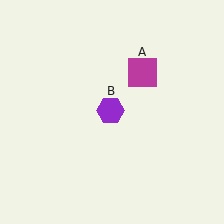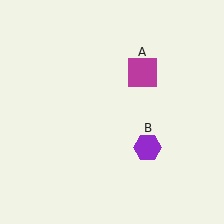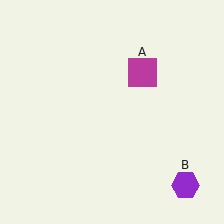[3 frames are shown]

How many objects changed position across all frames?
1 object changed position: purple hexagon (object B).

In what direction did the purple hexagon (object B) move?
The purple hexagon (object B) moved down and to the right.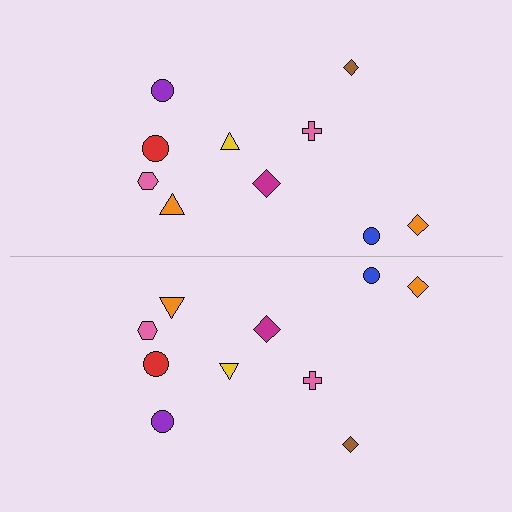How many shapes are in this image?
There are 20 shapes in this image.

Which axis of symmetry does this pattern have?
The pattern has a horizontal axis of symmetry running through the center of the image.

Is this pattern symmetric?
Yes, this pattern has bilateral (reflection) symmetry.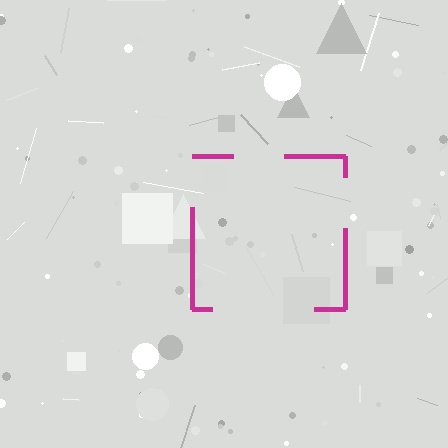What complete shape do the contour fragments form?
The contour fragments form a square.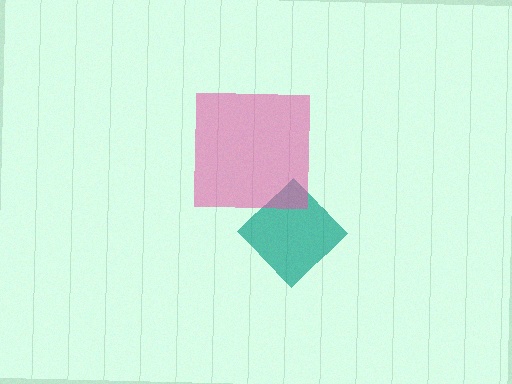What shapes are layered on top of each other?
The layered shapes are: a teal diamond, a pink square.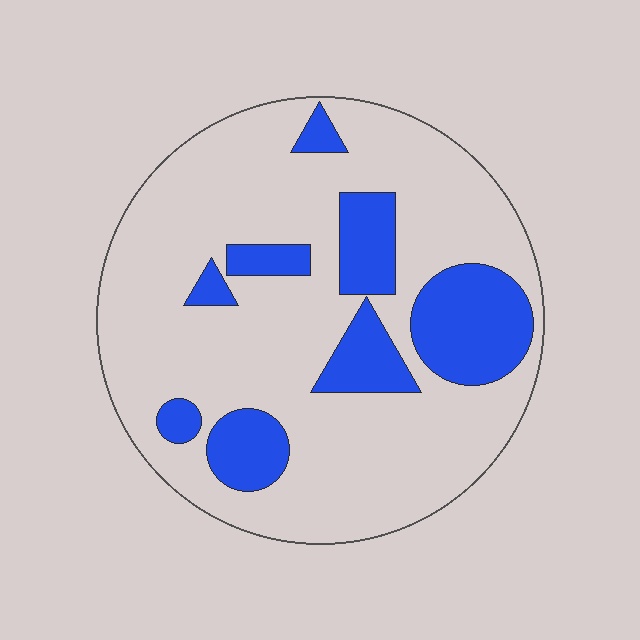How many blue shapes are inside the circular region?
8.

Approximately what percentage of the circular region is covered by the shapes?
Approximately 25%.